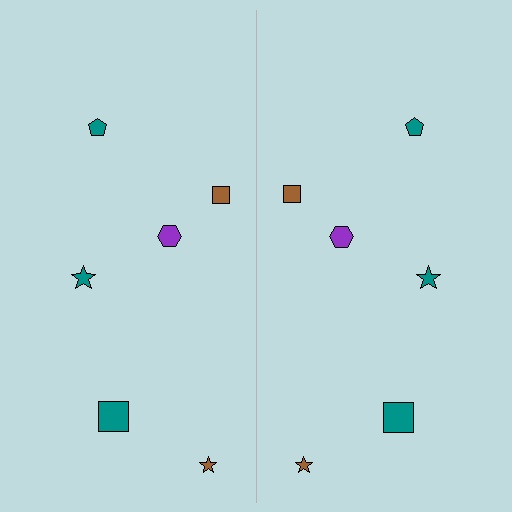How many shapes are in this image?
There are 12 shapes in this image.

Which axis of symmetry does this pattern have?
The pattern has a vertical axis of symmetry running through the center of the image.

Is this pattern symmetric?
Yes, this pattern has bilateral (reflection) symmetry.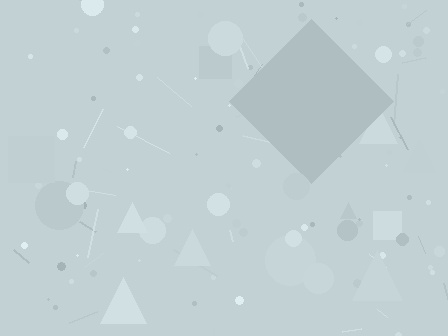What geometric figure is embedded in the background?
A diamond is embedded in the background.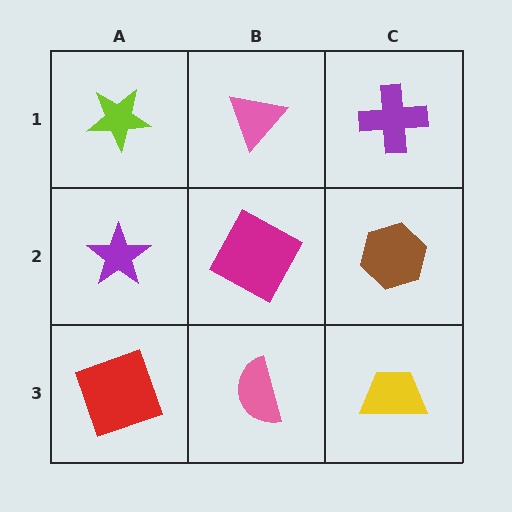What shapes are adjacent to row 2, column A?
A lime star (row 1, column A), a red square (row 3, column A), a magenta square (row 2, column B).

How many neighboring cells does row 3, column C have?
2.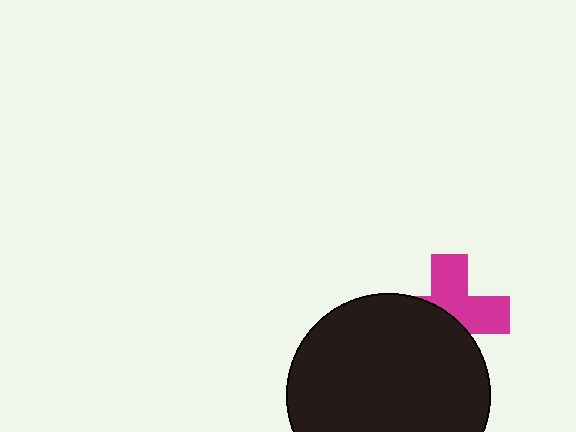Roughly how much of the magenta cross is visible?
About half of it is visible (roughly 50%).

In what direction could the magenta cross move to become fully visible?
The magenta cross could move up. That would shift it out from behind the black circle entirely.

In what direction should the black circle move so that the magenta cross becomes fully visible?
The black circle should move down. That is the shortest direction to clear the overlap and leave the magenta cross fully visible.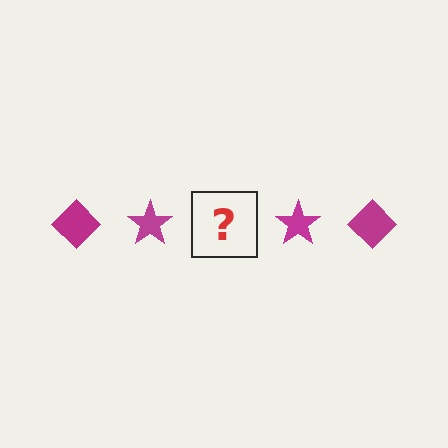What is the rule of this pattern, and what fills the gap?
The rule is that the pattern cycles through diamond, star shapes in magenta. The gap should be filled with a magenta diamond.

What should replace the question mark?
The question mark should be replaced with a magenta diamond.